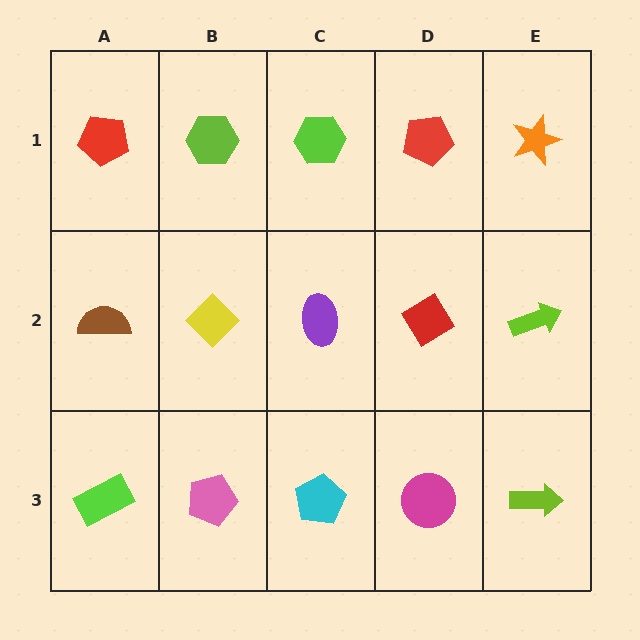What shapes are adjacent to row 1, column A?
A brown semicircle (row 2, column A), a lime hexagon (row 1, column B).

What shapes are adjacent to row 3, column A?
A brown semicircle (row 2, column A), a pink pentagon (row 3, column B).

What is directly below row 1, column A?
A brown semicircle.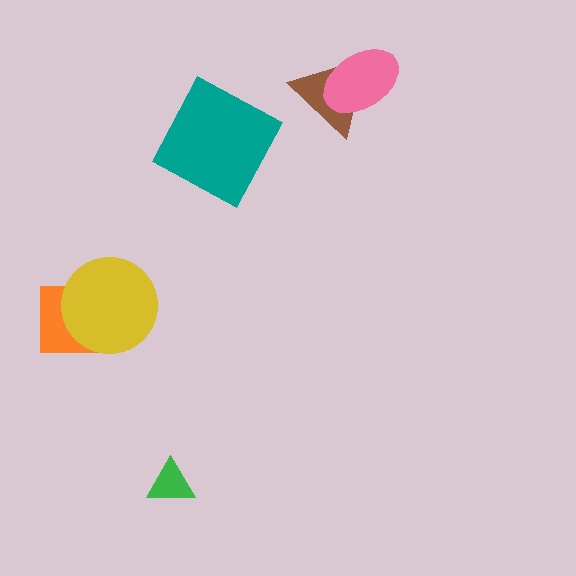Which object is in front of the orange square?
The yellow circle is in front of the orange square.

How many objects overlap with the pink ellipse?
1 object overlaps with the pink ellipse.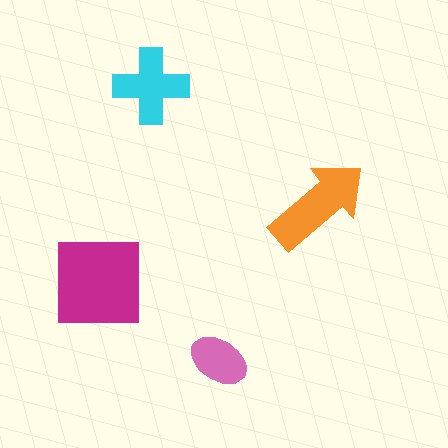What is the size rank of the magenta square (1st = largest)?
1st.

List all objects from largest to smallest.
The magenta square, the orange arrow, the cyan cross, the pink ellipse.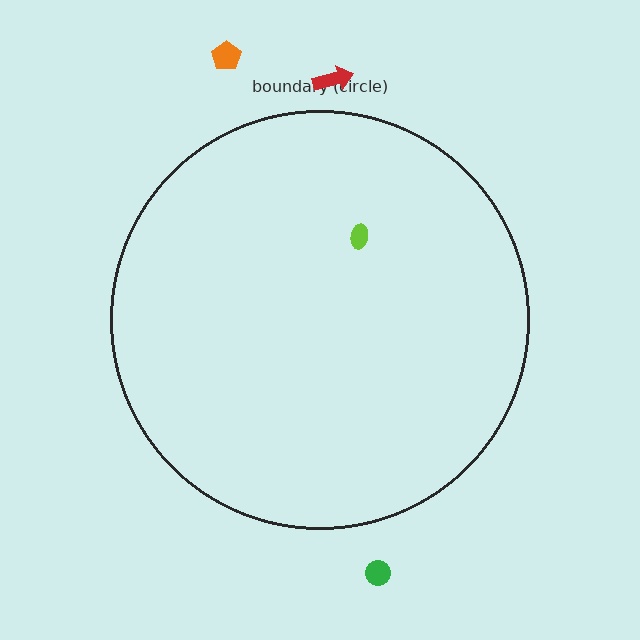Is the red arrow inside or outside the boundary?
Outside.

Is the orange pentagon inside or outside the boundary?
Outside.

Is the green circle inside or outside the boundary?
Outside.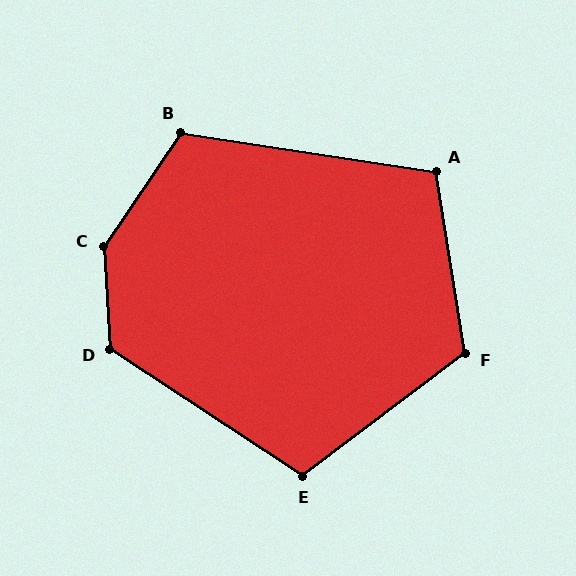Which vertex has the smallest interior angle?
A, at approximately 108 degrees.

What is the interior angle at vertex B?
Approximately 115 degrees (obtuse).